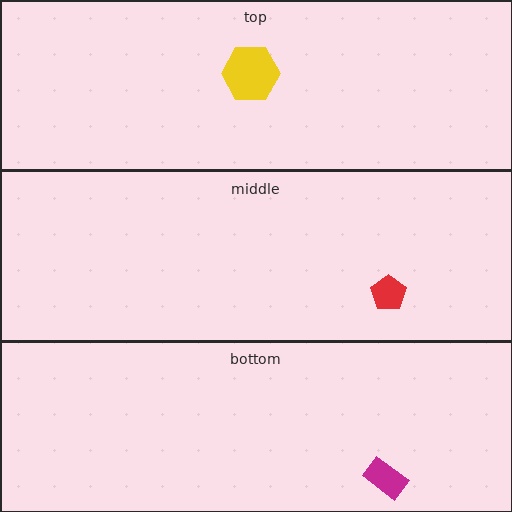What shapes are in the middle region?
The red pentagon.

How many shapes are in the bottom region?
1.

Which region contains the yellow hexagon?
The top region.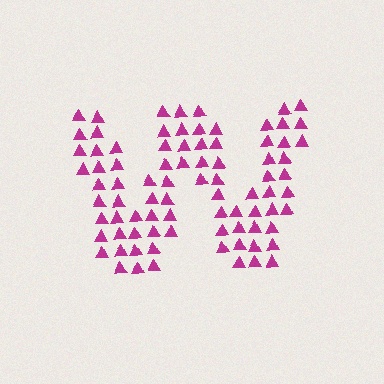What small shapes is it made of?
It is made of small triangles.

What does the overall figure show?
The overall figure shows the letter W.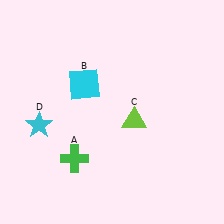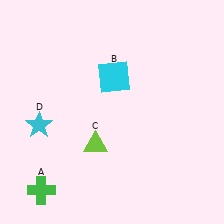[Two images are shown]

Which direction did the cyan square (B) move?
The cyan square (B) moved right.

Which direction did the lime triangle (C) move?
The lime triangle (C) moved left.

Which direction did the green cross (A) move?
The green cross (A) moved left.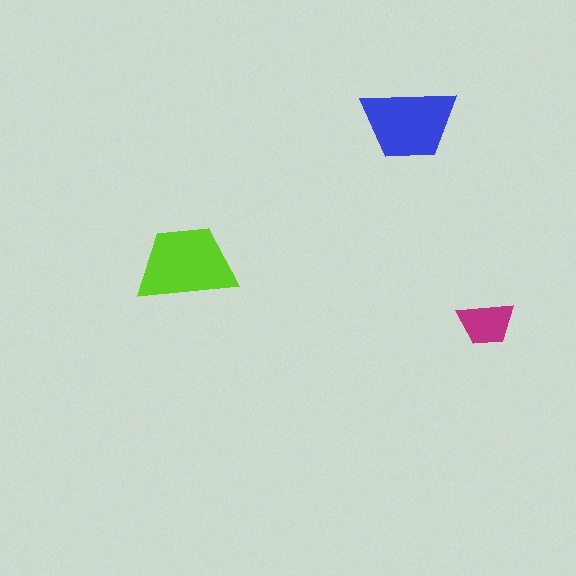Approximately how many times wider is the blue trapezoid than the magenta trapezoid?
About 1.5 times wider.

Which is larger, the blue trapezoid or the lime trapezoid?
The lime one.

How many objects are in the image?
There are 3 objects in the image.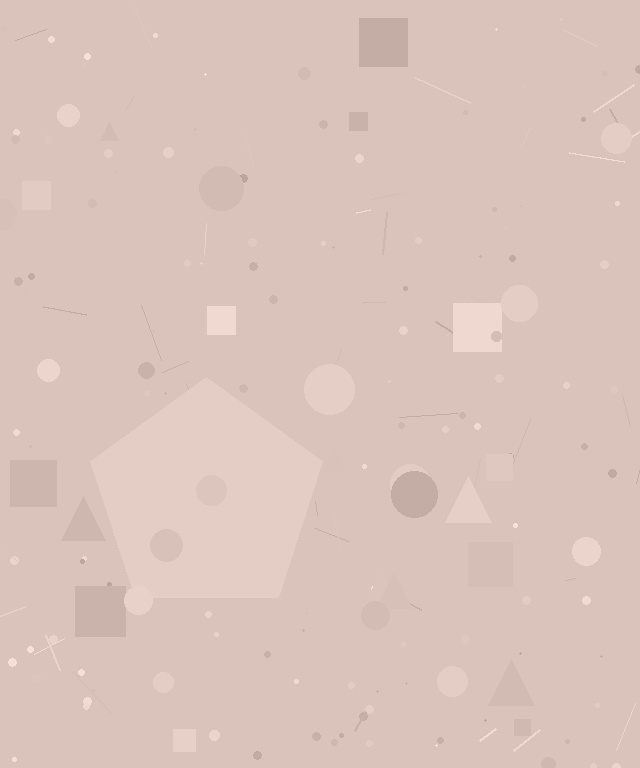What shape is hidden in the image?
A pentagon is hidden in the image.